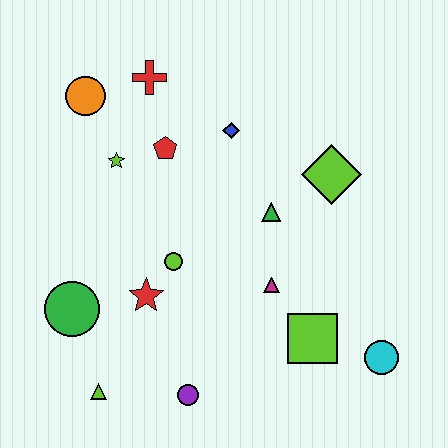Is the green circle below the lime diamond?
Yes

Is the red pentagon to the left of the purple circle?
Yes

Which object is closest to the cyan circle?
The lime square is closest to the cyan circle.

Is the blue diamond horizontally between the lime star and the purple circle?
No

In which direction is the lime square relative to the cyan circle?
The lime square is to the left of the cyan circle.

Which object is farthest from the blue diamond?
The lime triangle is farthest from the blue diamond.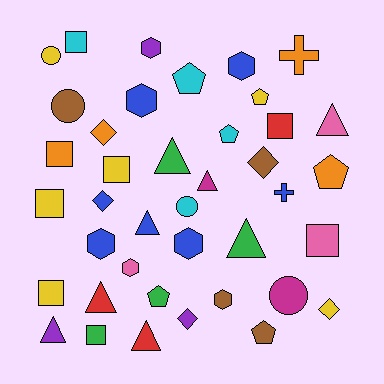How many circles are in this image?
There are 4 circles.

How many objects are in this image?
There are 40 objects.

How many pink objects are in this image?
There are 3 pink objects.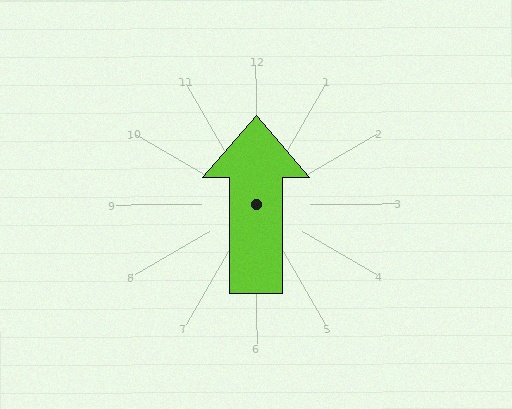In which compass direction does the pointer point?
North.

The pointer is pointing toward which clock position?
Roughly 12 o'clock.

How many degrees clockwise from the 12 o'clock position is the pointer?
Approximately 0 degrees.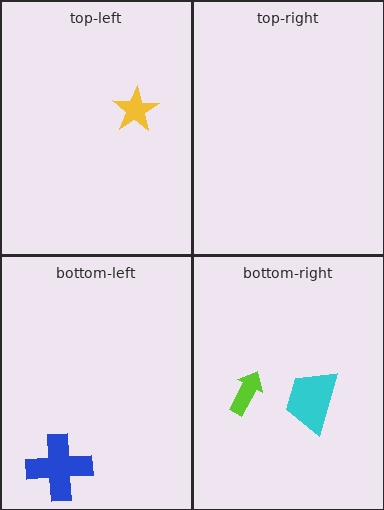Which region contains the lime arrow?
The bottom-right region.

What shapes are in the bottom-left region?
The blue cross.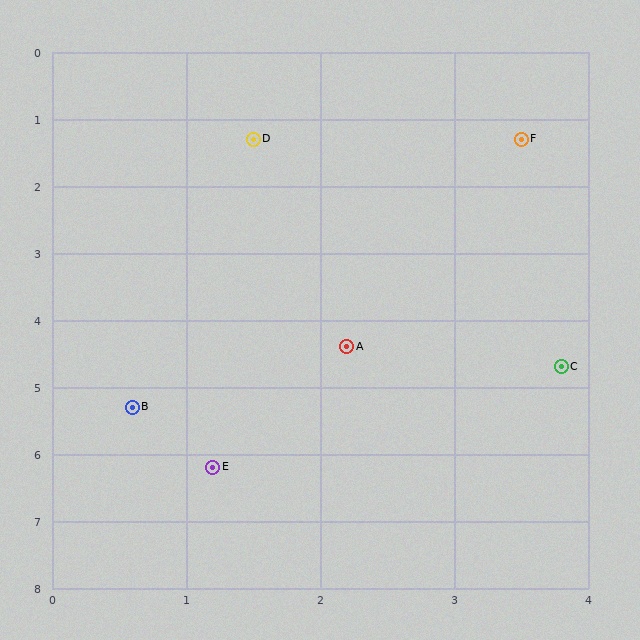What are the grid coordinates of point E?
Point E is at approximately (1.2, 6.2).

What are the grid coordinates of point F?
Point F is at approximately (3.5, 1.3).